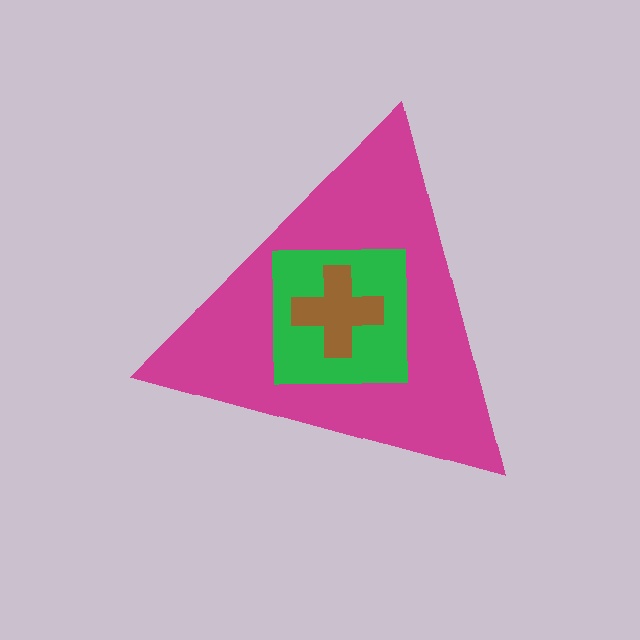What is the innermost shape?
The brown cross.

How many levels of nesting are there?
3.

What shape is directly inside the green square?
The brown cross.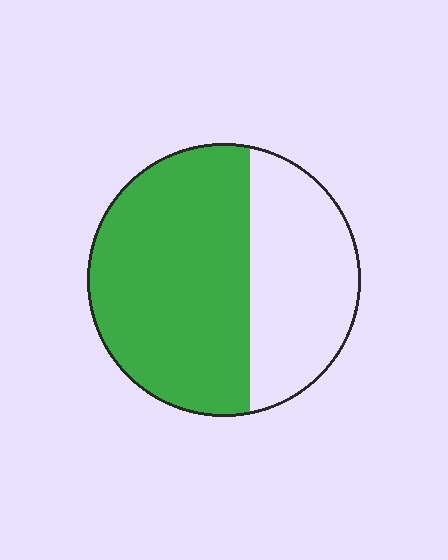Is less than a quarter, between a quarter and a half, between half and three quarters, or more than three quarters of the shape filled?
Between half and three quarters.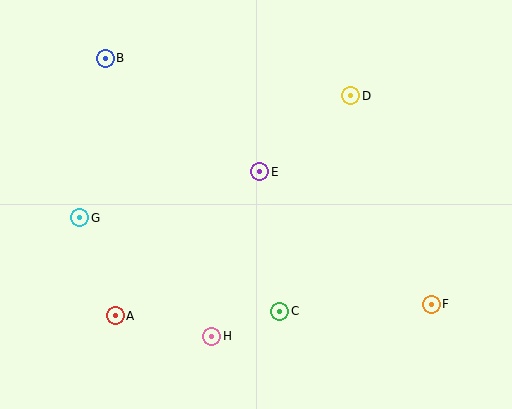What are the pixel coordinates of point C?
Point C is at (280, 311).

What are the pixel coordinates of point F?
Point F is at (431, 304).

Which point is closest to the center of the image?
Point E at (260, 172) is closest to the center.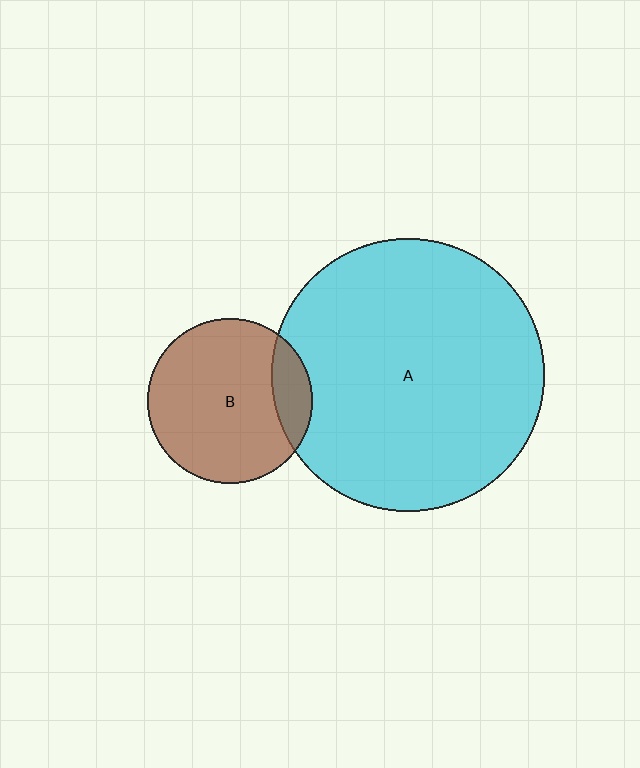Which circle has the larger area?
Circle A (cyan).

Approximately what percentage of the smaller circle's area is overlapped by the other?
Approximately 15%.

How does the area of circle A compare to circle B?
Approximately 2.7 times.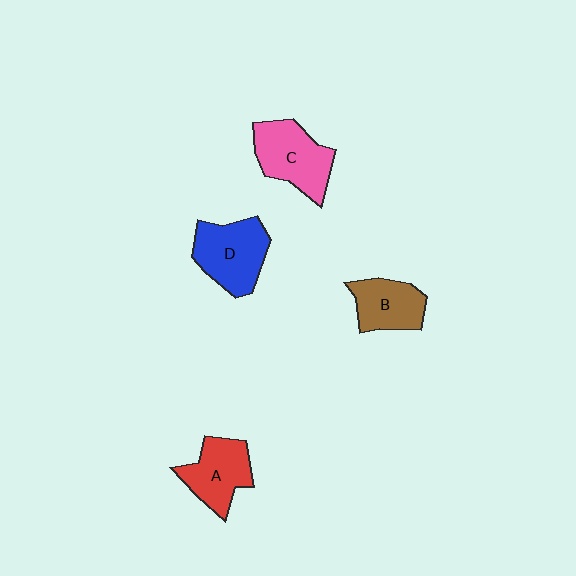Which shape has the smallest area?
Shape B (brown).